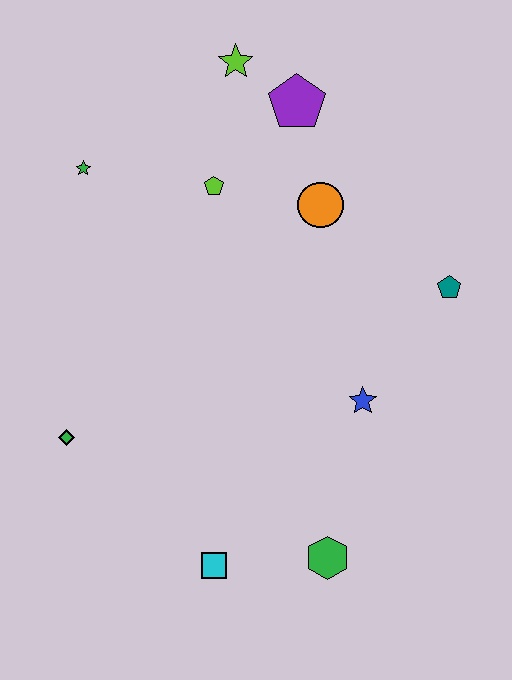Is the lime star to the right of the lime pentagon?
Yes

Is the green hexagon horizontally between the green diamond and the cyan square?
No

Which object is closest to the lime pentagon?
The orange circle is closest to the lime pentagon.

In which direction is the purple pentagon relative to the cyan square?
The purple pentagon is above the cyan square.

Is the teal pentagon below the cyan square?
No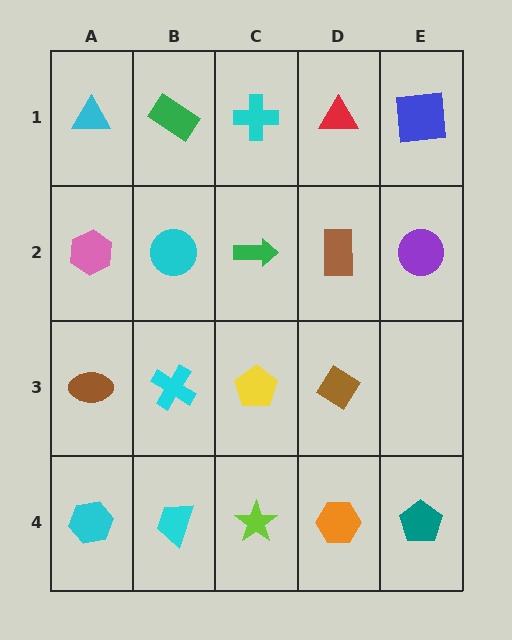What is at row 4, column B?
A cyan trapezoid.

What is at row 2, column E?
A purple circle.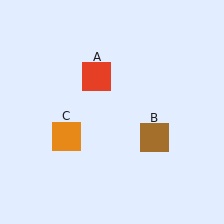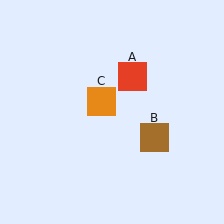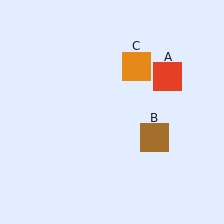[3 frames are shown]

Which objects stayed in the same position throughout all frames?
Brown square (object B) remained stationary.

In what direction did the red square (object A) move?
The red square (object A) moved right.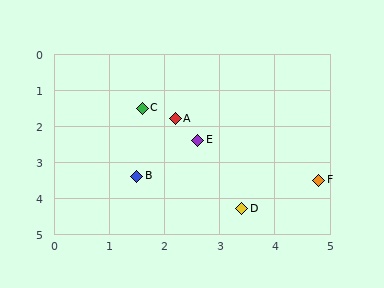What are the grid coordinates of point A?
Point A is at approximately (2.2, 1.8).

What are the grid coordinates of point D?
Point D is at approximately (3.4, 4.3).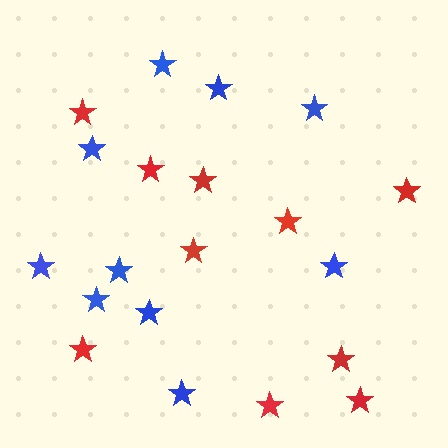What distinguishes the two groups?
There are 2 groups: one group of red stars (10) and one group of blue stars (10).